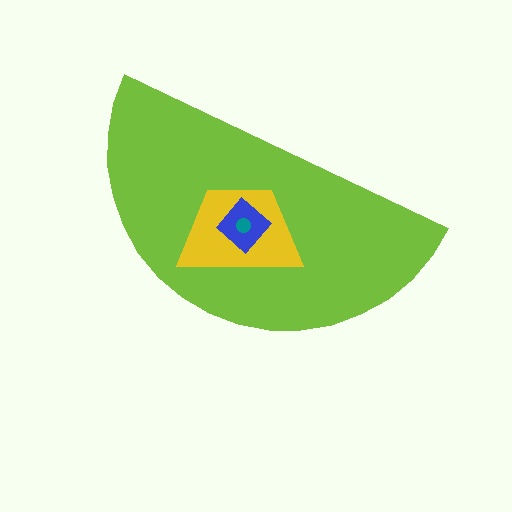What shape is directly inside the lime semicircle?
The yellow trapezoid.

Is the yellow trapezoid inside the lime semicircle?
Yes.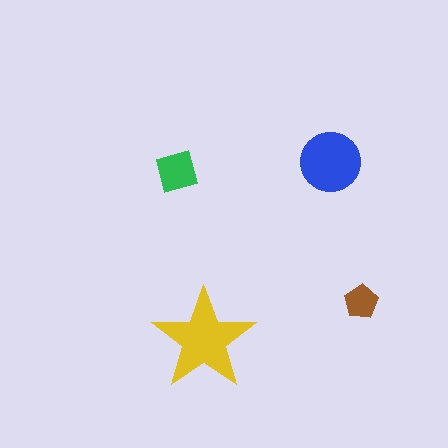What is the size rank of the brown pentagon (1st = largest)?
4th.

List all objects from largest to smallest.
The yellow star, the blue circle, the green square, the brown pentagon.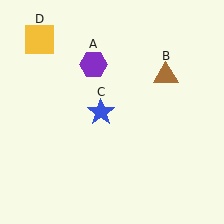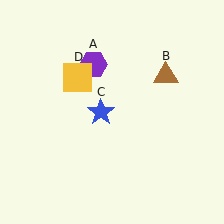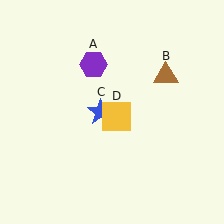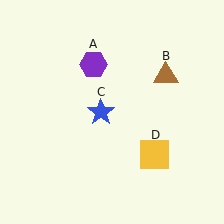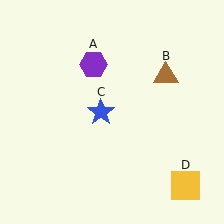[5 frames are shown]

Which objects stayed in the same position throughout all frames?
Purple hexagon (object A) and brown triangle (object B) and blue star (object C) remained stationary.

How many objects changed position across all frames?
1 object changed position: yellow square (object D).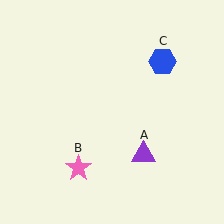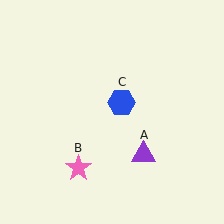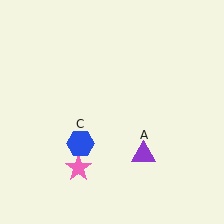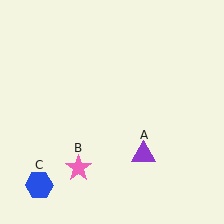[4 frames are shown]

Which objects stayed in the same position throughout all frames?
Purple triangle (object A) and pink star (object B) remained stationary.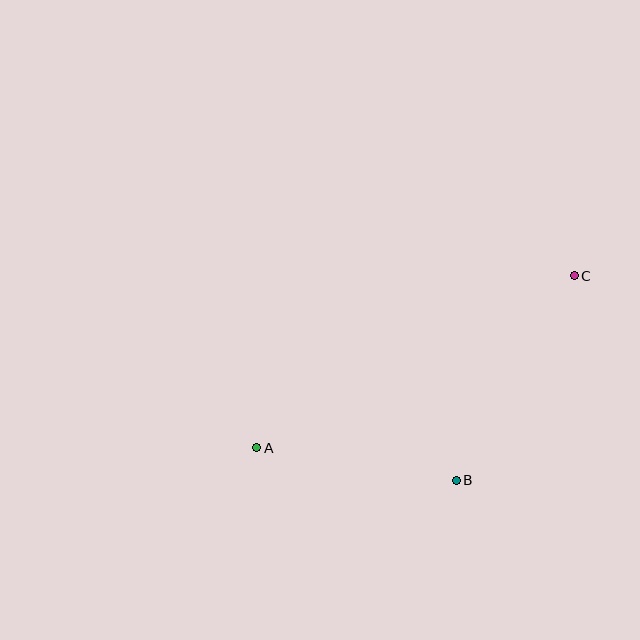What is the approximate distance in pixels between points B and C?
The distance between B and C is approximately 236 pixels.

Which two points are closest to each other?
Points A and B are closest to each other.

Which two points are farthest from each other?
Points A and C are farthest from each other.